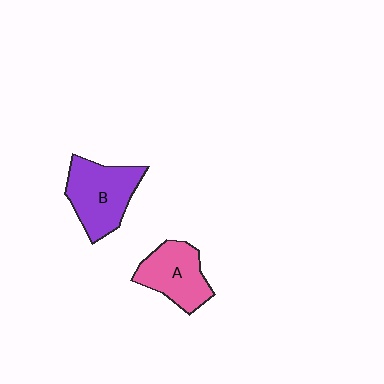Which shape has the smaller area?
Shape A (pink).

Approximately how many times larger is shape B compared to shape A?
Approximately 1.2 times.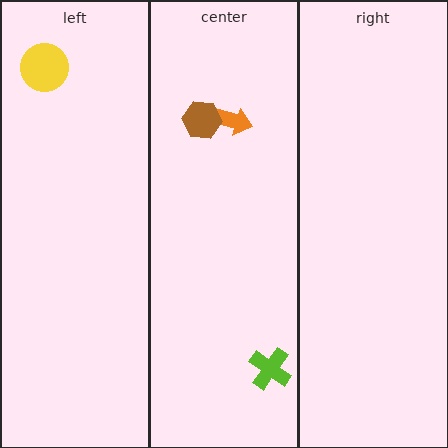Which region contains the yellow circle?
The left region.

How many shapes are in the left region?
1.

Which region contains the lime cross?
The center region.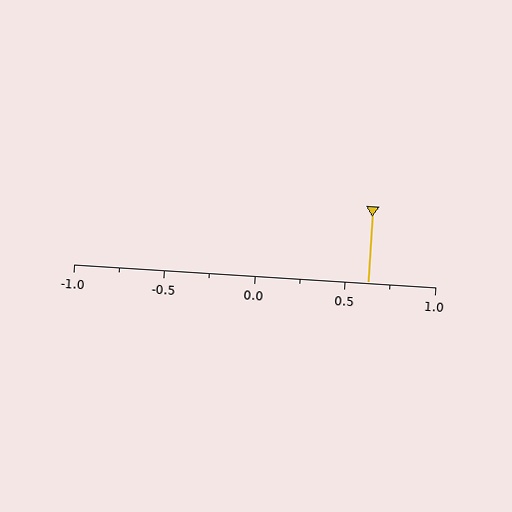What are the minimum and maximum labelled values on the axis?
The axis runs from -1.0 to 1.0.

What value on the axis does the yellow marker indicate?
The marker indicates approximately 0.62.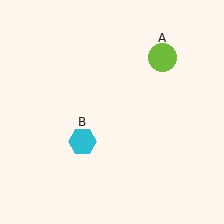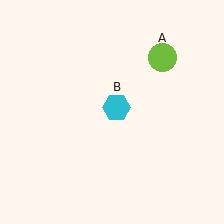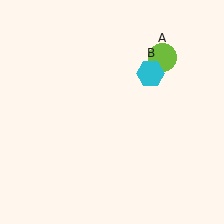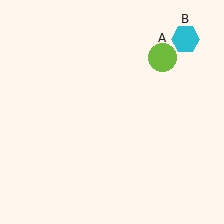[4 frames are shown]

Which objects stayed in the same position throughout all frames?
Lime circle (object A) remained stationary.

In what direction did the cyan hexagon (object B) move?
The cyan hexagon (object B) moved up and to the right.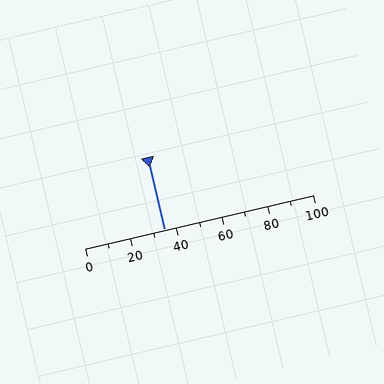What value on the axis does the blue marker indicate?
The marker indicates approximately 35.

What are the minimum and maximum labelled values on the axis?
The axis runs from 0 to 100.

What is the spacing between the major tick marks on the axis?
The major ticks are spaced 20 apart.